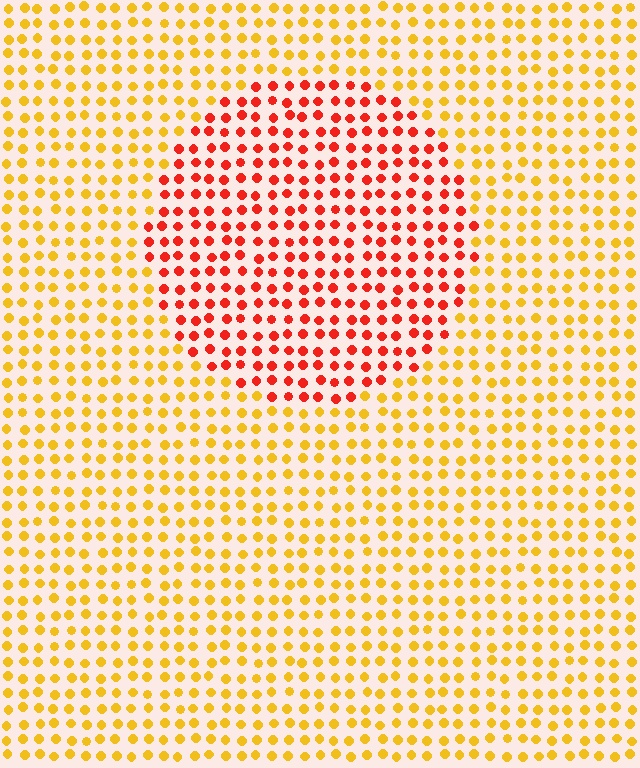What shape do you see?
I see a circle.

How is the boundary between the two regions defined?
The boundary is defined purely by a slight shift in hue (about 44 degrees). Spacing, size, and orientation are identical on both sides.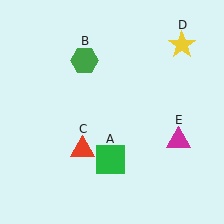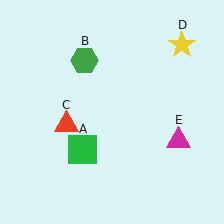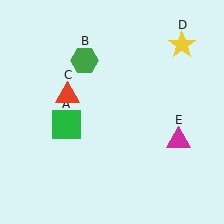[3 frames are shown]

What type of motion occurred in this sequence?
The green square (object A), red triangle (object C) rotated clockwise around the center of the scene.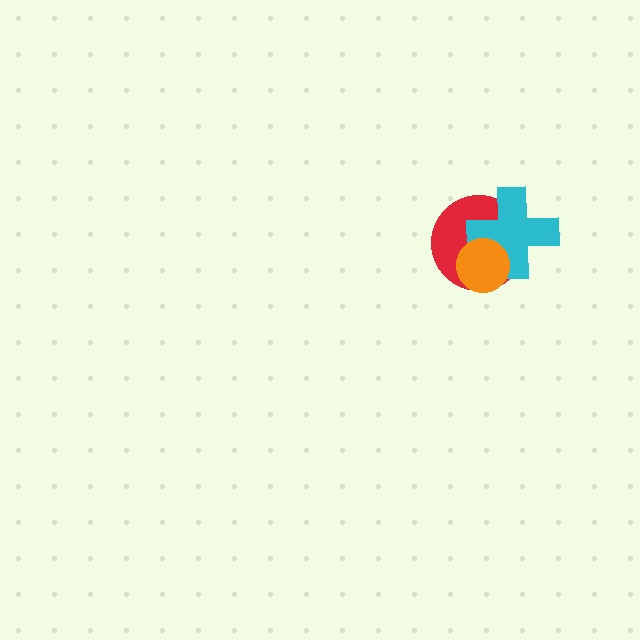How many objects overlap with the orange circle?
2 objects overlap with the orange circle.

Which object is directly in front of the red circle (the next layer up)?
The cyan cross is directly in front of the red circle.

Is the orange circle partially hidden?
No, no other shape covers it.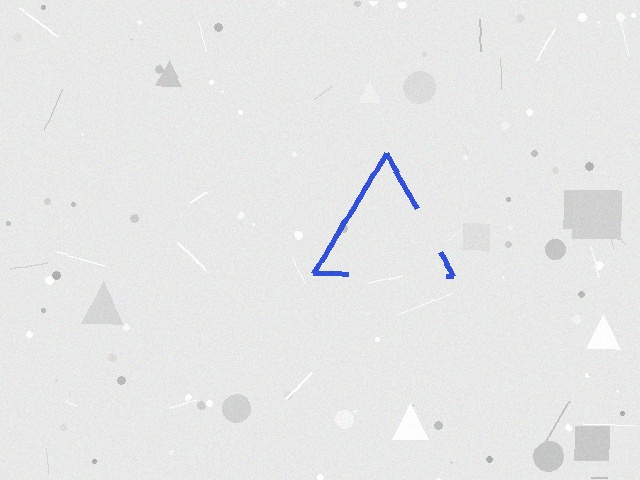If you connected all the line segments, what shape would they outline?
They would outline a triangle.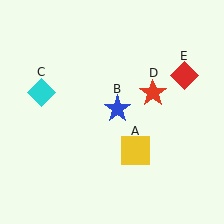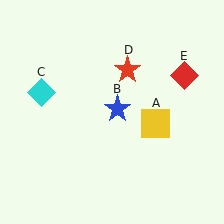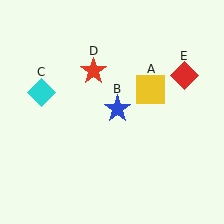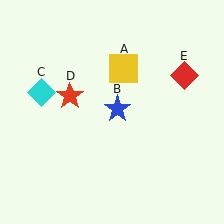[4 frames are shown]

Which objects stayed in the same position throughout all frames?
Blue star (object B) and cyan diamond (object C) and red diamond (object E) remained stationary.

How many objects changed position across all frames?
2 objects changed position: yellow square (object A), red star (object D).